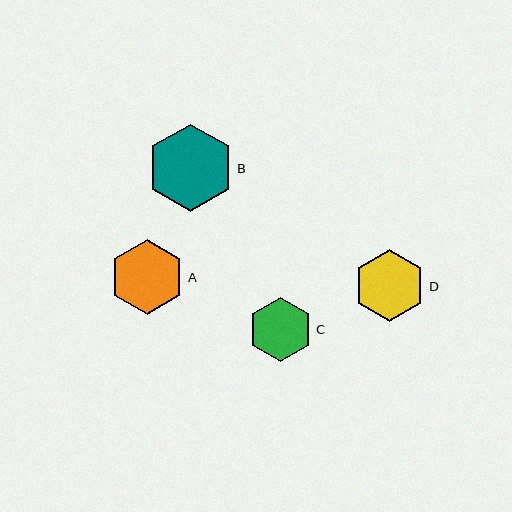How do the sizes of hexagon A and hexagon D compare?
Hexagon A and hexagon D are approximately the same size.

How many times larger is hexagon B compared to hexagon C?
Hexagon B is approximately 1.4 times the size of hexagon C.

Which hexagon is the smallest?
Hexagon C is the smallest with a size of approximately 65 pixels.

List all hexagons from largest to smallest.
From largest to smallest: B, A, D, C.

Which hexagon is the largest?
Hexagon B is the largest with a size of approximately 87 pixels.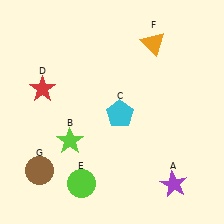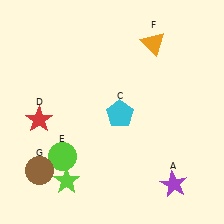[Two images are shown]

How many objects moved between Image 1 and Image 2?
3 objects moved between the two images.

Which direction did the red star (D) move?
The red star (D) moved down.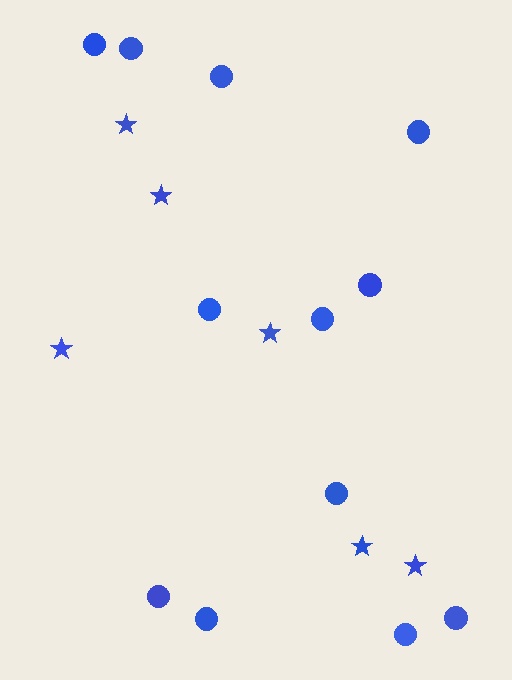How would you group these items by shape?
There are 2 groups: one group of circles (12) and one group of stars (6).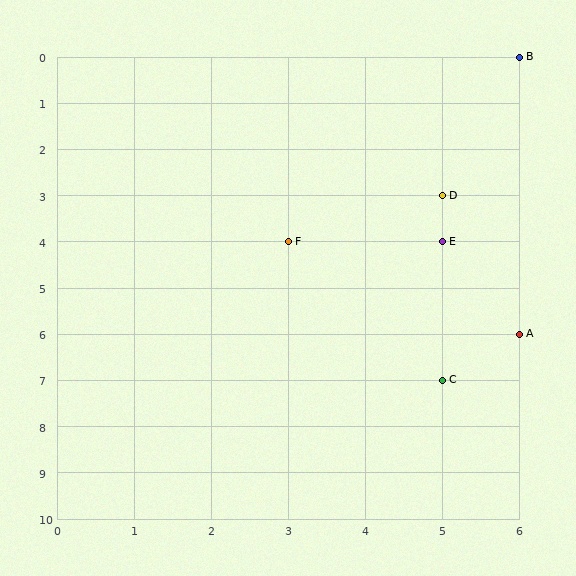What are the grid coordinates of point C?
Point C is at grid coordinates (5, 7).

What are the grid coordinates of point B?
Point B is at grid coordinates (6, 0).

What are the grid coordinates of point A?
Point A is at grid coordinates (6, 6).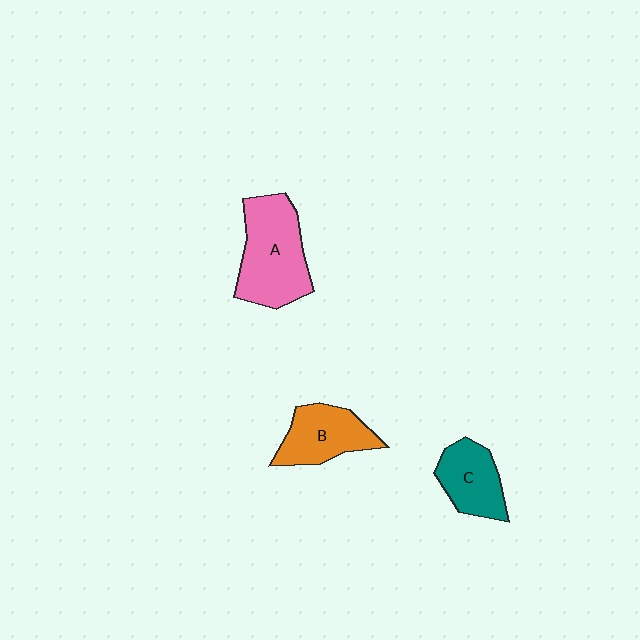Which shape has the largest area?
Shape A (pink).